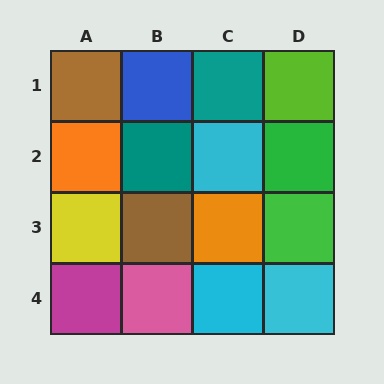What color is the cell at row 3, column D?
Green.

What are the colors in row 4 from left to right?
Magenta, pink, cyan, cyan.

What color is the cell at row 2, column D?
Green.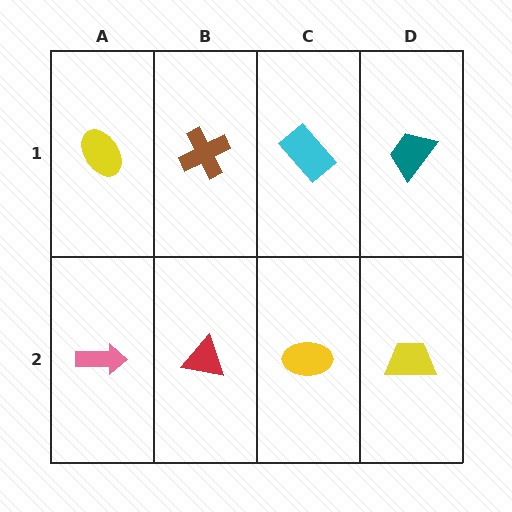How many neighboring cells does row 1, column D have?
2.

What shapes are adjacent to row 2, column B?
A brown cross (row 1, column B), a pink arrow (row 2, column A), a yellow ellipse (row 2, column C).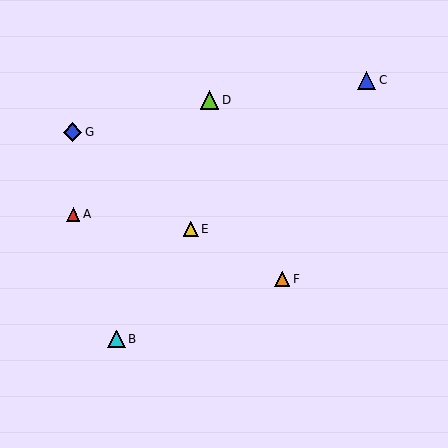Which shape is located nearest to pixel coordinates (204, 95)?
The lime triangle (labeled D) at (209, 100) is nearest to that location.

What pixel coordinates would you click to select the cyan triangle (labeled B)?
Click at (116, 339) to select the cyan triangle B.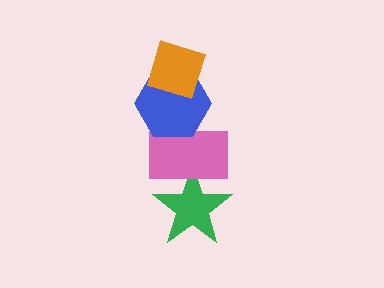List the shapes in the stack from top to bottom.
From top to bottom: the orange diamond, the blue hexagon, the pink rectangle, the green star.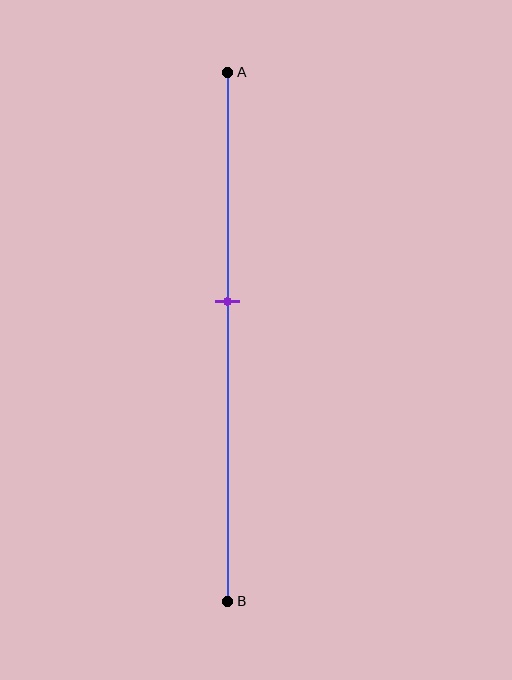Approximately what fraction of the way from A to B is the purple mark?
The purple mark is approximately 45% of the way from A to B.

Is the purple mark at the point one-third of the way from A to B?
No, the mark is at about 45% from A, not at the 33% one-third point.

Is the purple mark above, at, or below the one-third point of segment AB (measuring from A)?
The purple mark is below the one-third point of segment AB.